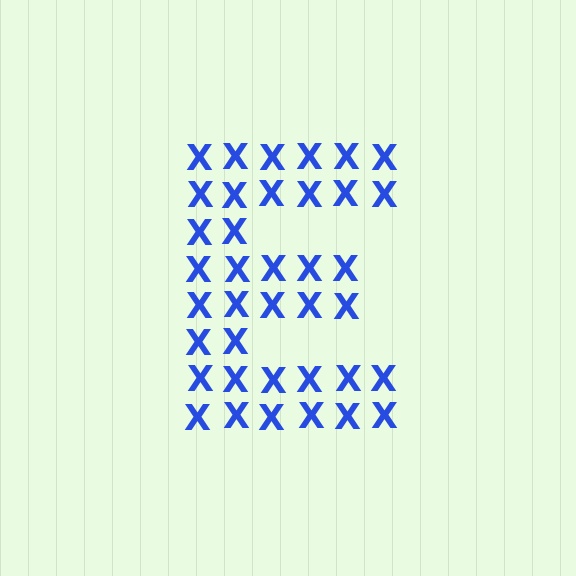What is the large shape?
The large shape is the letter E.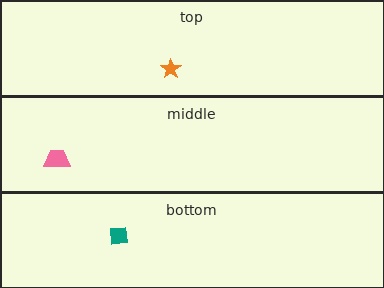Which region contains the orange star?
The top region.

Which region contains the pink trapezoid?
The middle region.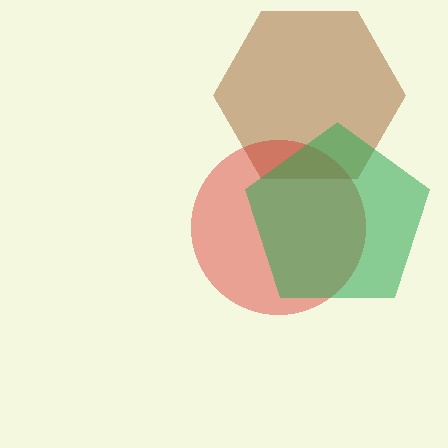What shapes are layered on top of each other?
The layered shapes are: a brown hexagon, a red circle, a green pentagon.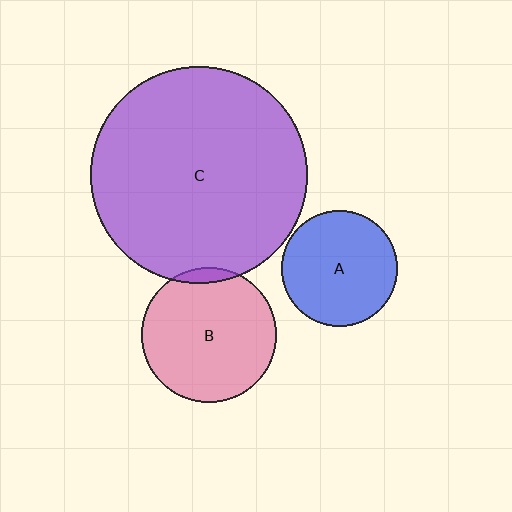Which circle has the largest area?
Circle C (purple).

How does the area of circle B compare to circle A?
Approximately 1.4 times.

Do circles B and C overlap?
Yes.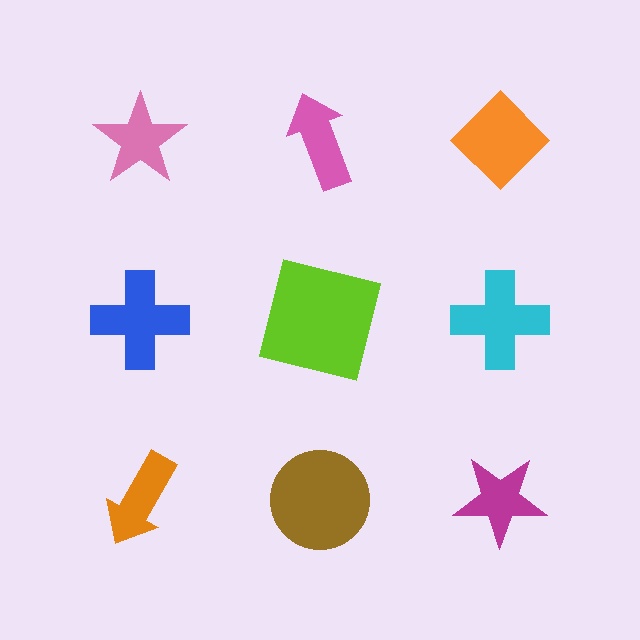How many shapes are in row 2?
3 shapes.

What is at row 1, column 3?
An orange diamond.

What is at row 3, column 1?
An orange arrow.